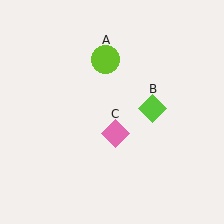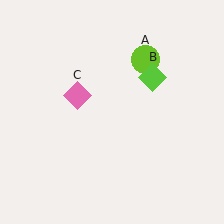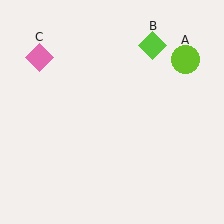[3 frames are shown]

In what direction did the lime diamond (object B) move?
The lime diamond (object B) moved up.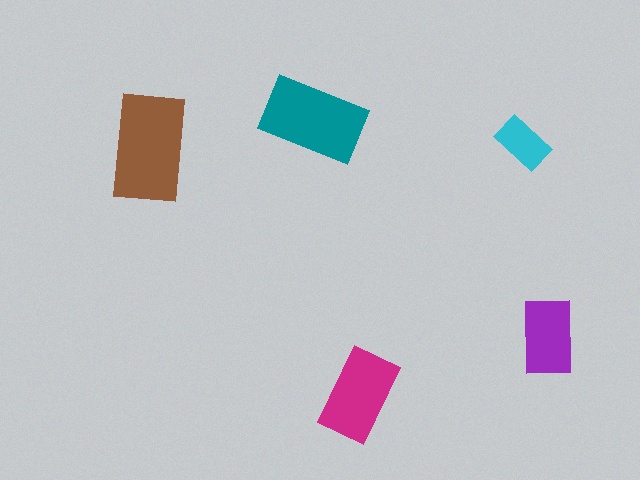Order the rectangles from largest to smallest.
the brown one, the teal one, the magenta one, the purple one, the cyan one.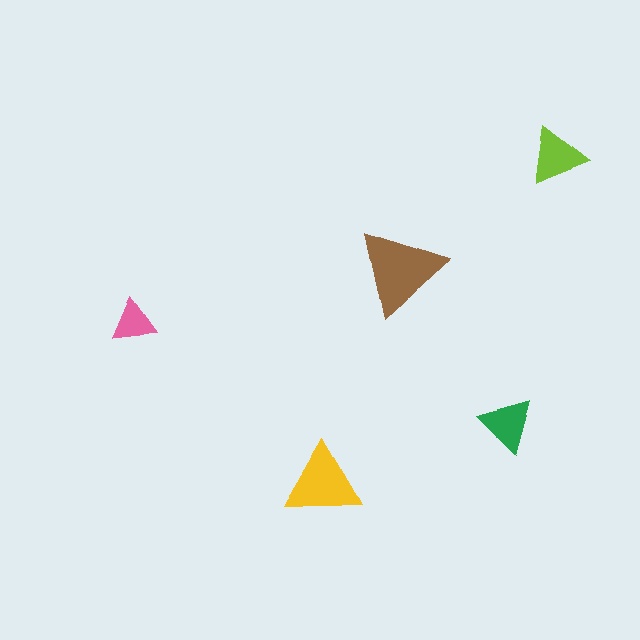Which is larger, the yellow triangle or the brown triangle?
The brown one.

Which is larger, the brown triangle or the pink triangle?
The brown one.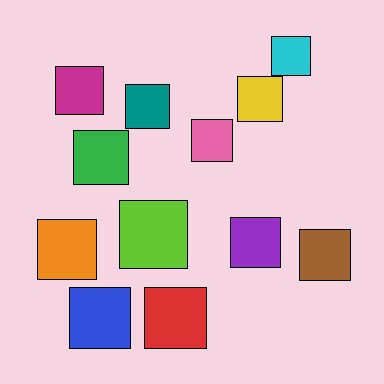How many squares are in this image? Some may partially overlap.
There are 12 squares.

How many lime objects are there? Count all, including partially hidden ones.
There is 1 lime object.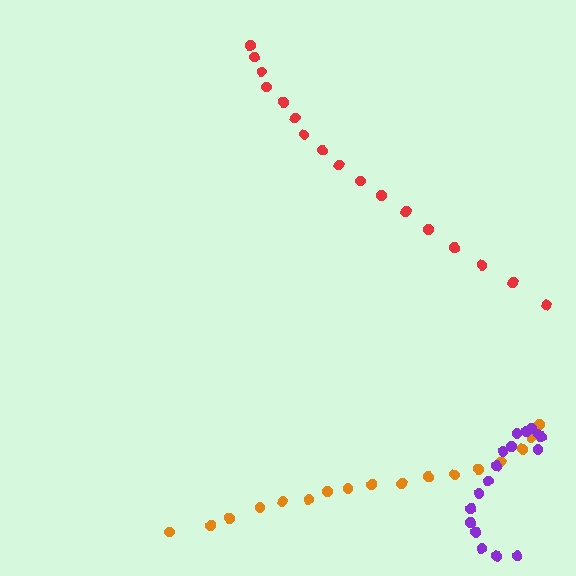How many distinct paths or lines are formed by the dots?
There are 3 distinct paths.